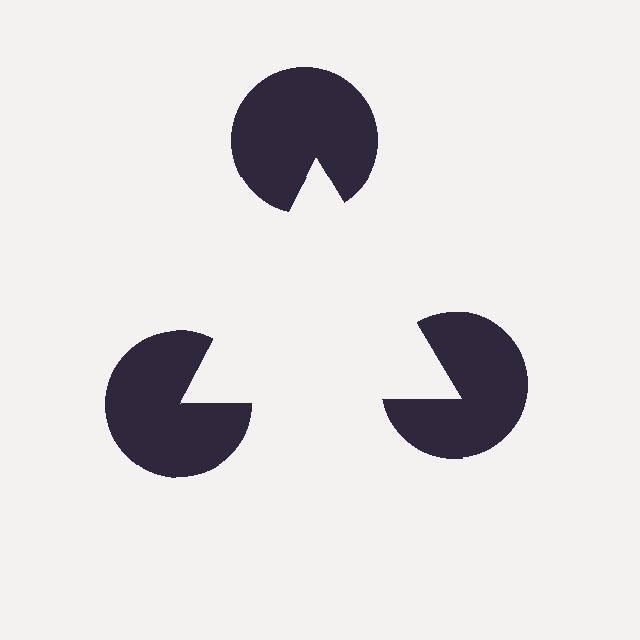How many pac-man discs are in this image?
There are 3 — one at each vertex of the illusory triangle.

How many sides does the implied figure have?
3 sides.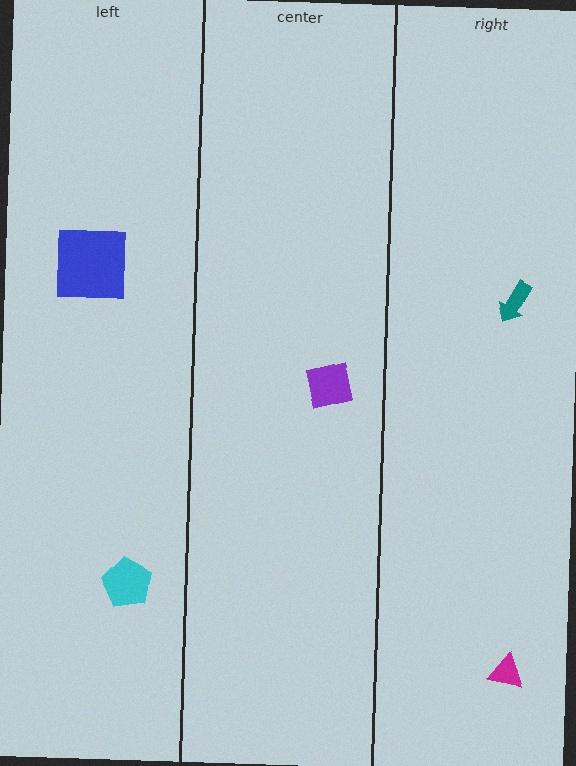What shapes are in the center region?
The purple square.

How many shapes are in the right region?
2.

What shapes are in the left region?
The blue square, the cyan pentagon.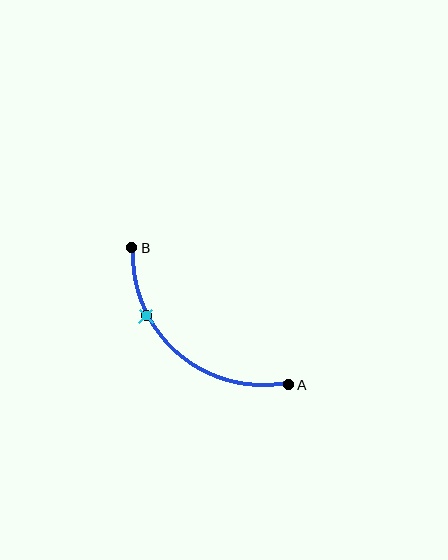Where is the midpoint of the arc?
The arc midpoint is the point on the curve farthest from the straight line joining A and B. It sits below and to the left of that line.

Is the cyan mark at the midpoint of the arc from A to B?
No. The cyan mark lies on the arc but is closer to endpoint B. The arc midpoint would be at the point on the curve equidistant along the arc from both A and B.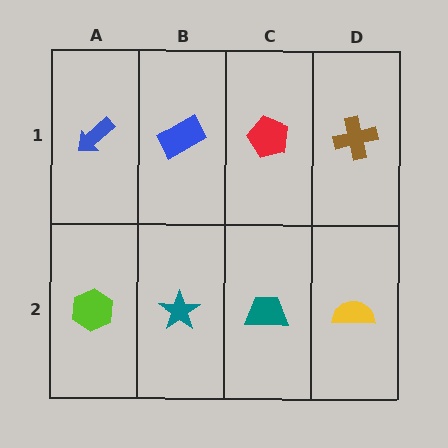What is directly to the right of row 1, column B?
A red pentagon.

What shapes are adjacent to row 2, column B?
A blue rectangle (row 1, column B), a lime hexagon (row 2, column A), a teal trapezoid (row 2, column C).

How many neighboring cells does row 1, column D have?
2.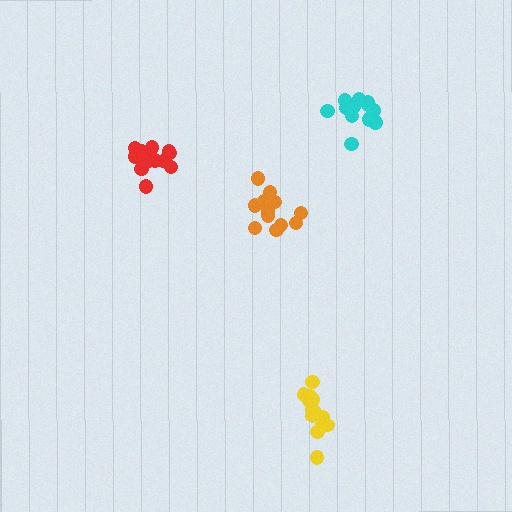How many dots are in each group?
Group 1: 16 dots, Group 2: 13 dots, Group 3: 13 dots, Group 4: 13 dots (55 total).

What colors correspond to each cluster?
The clusters are colored: yellow, red, orange, cyan.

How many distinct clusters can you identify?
There are 4 distinct clusters.